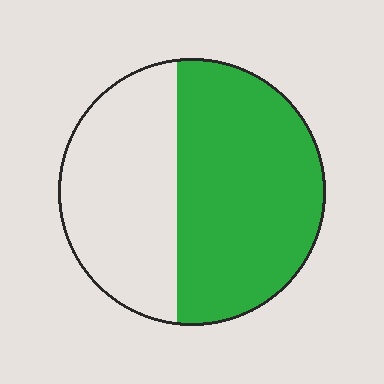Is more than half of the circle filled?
Yes.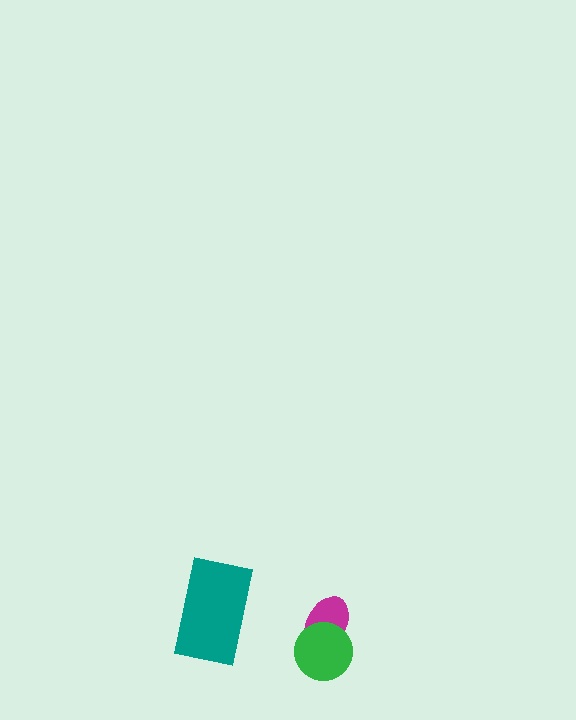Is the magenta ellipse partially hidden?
Yes, it is partially covered by another shape.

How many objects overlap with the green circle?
1 object overlaps with the green circle.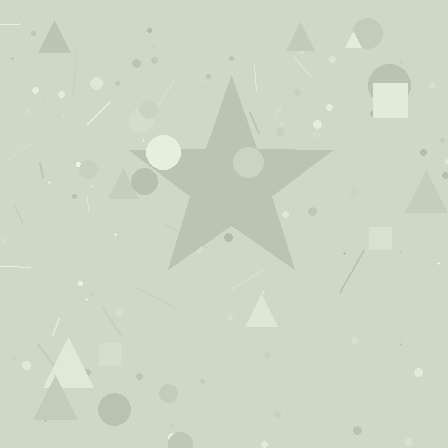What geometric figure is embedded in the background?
A star is embedded in the background.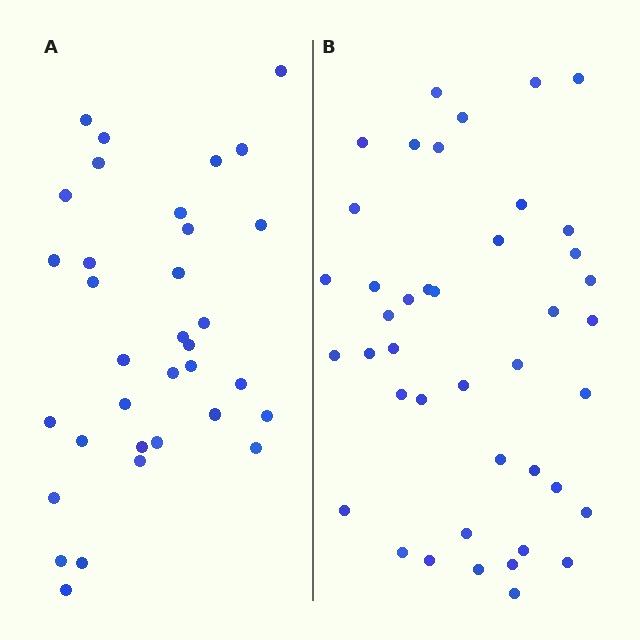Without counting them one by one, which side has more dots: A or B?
Region B (the right region) has more dots.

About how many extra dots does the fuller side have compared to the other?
Region B has roughly 8 or so more dots than region A.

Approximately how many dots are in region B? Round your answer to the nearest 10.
About 40 dots. (The exact count is 42, which rounds to 40.)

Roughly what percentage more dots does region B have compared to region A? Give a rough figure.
About 25% more.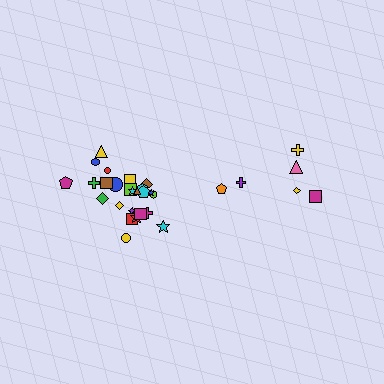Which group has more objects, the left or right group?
The left group.